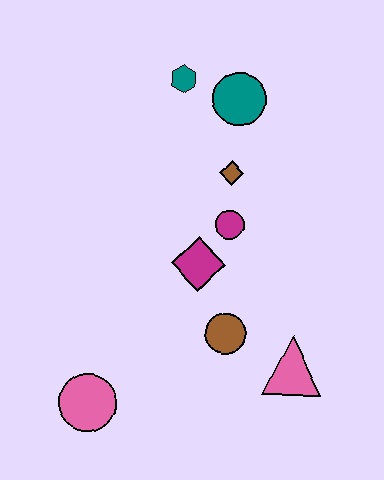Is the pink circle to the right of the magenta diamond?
No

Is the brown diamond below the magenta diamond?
No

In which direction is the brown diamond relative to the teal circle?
The brown diamond is below the teal circle.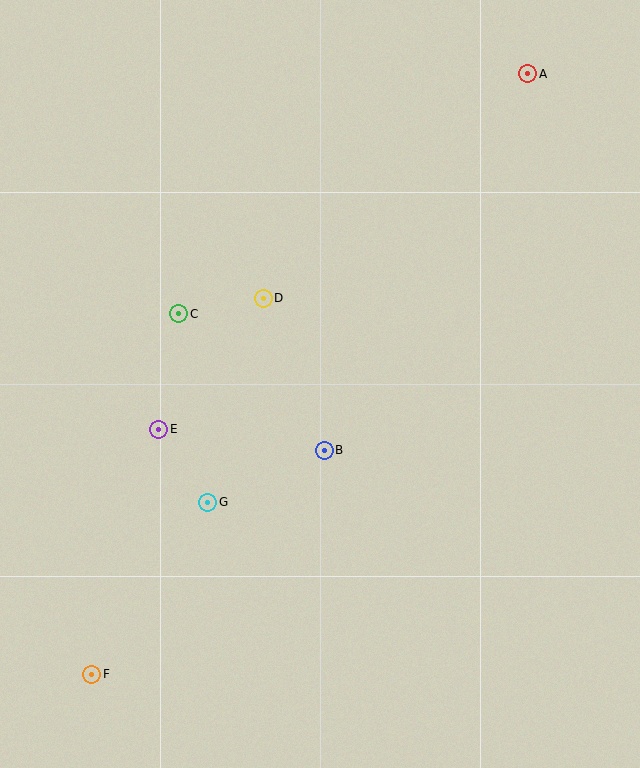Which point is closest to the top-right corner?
Point A is closest to the top-right corner.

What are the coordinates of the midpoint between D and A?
The midpoint between D and A is at (395, 186).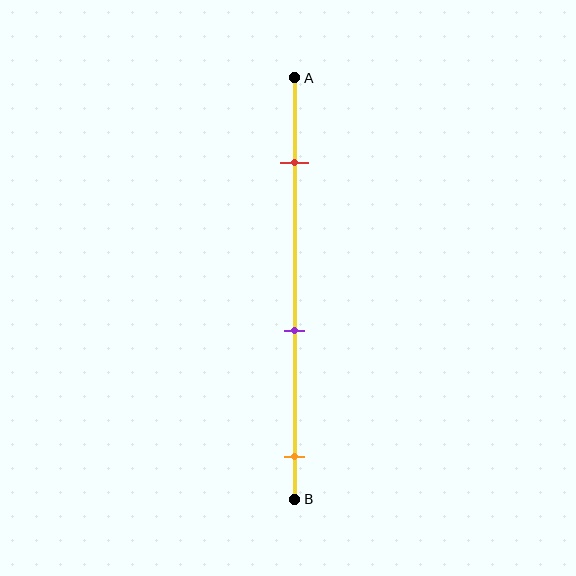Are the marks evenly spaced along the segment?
Yes, the marks are approximately evenly spaced.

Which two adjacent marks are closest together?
The purple and orange marks are the closest adjacent pair.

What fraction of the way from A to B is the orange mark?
The orange mark is approximately 90% (0.9) of the way from A to B.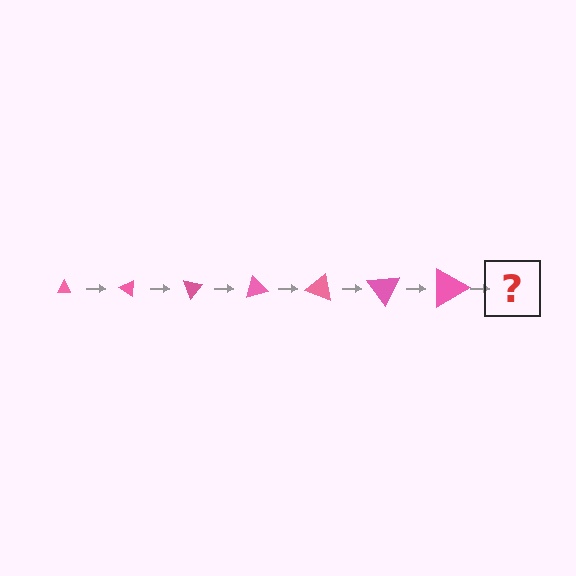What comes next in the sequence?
The next element should be a triangle, larger than the previous one and rotated 245 degrees from the start.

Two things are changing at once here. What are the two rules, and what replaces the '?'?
The two rules are that the triangle grows larger each step and it rotates 35 degrees each step. The '?' should be a triangle, larger than the previous one and rotated 245 degrees from the start.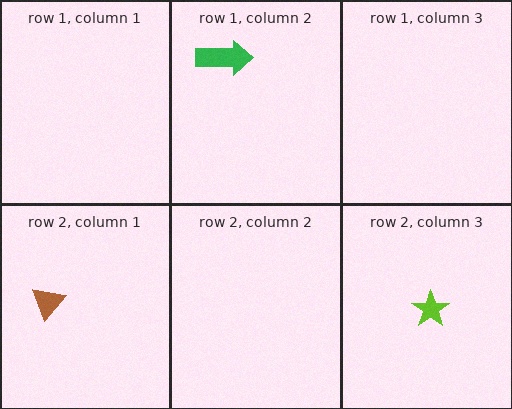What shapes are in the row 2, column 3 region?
The lime star.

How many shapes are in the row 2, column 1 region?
1.